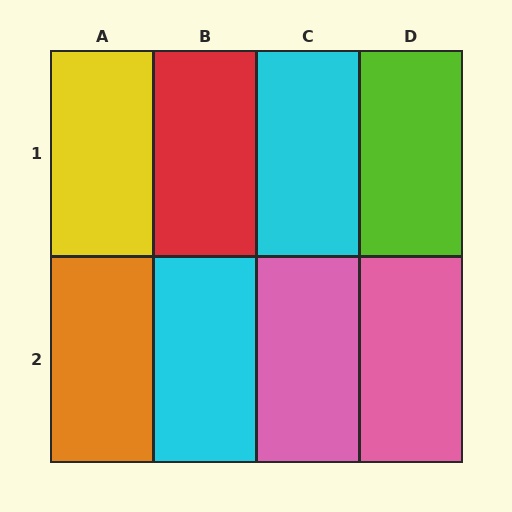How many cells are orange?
1 cell is orange.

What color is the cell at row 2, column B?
Cyan.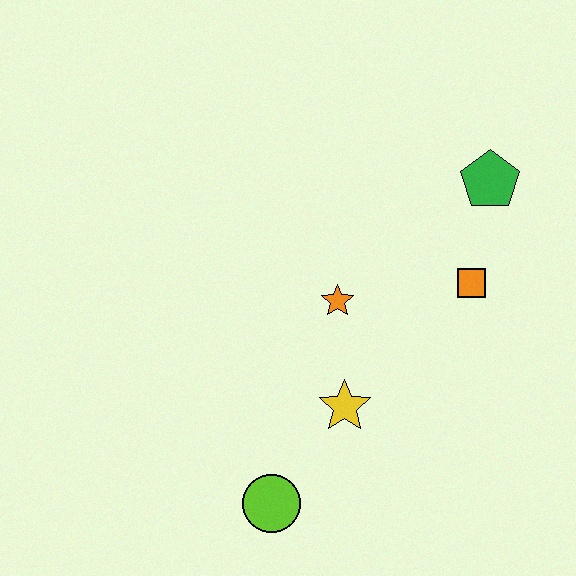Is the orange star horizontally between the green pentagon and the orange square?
No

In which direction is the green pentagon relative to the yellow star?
The green pentagon is above the yellow star.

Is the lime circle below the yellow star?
Yes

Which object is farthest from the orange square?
The lime circle is farthest from the orange square.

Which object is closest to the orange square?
The green pentagon is closest to the orange square.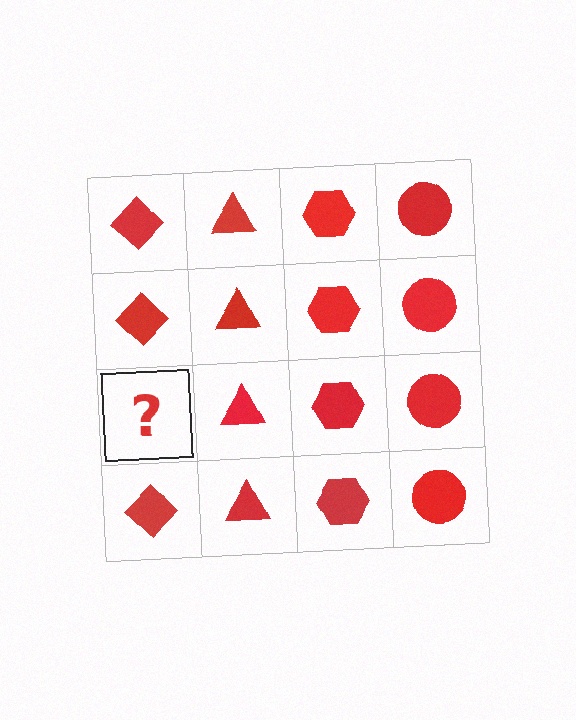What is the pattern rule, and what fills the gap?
The rule is that each column has a consistent shape. The gap should be filled with a red diamond.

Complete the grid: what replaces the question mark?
The question mark should be replaced with a red diamond.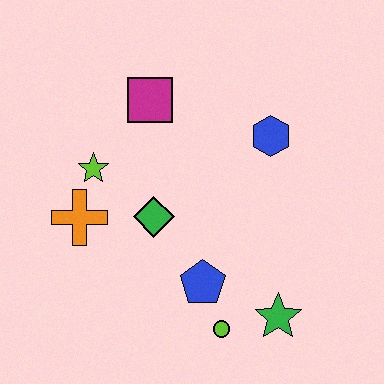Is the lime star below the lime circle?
No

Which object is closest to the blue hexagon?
The magenta square is closest to the blue hexagon.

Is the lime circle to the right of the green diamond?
Yes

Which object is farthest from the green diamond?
The green star is farthest from the green diamond.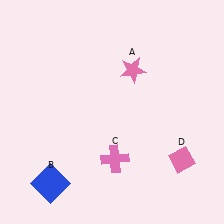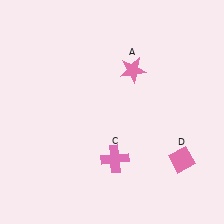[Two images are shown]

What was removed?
The blue square (B) was removed in Image 2.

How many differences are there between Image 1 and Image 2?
There is 1 difference between the two images.